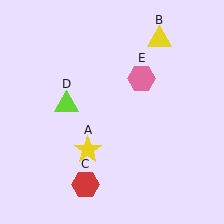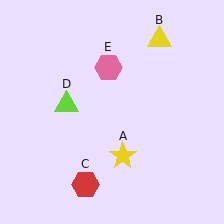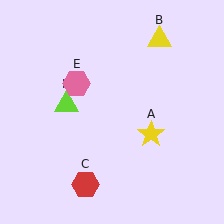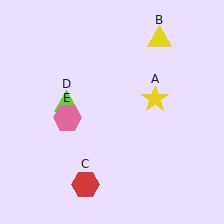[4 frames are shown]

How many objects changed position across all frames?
2 objects changed position: yellow star (object A), pink hexagon (object E).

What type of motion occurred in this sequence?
The yellow star (object A), pink hexagon (object E) rotated counterclockwise around the center of the scene.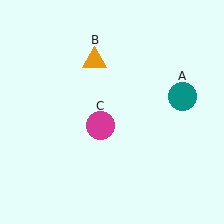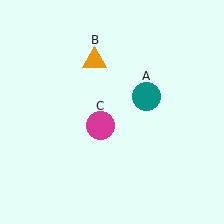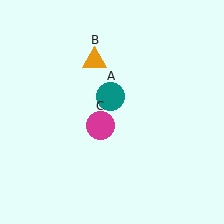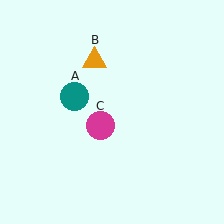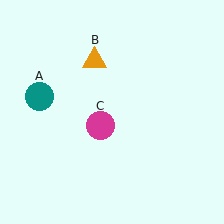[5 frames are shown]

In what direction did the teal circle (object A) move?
The teal circle (object A) moved left.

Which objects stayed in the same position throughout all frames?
Orange triangle (object B) and magenta circle (object C) remained stationary.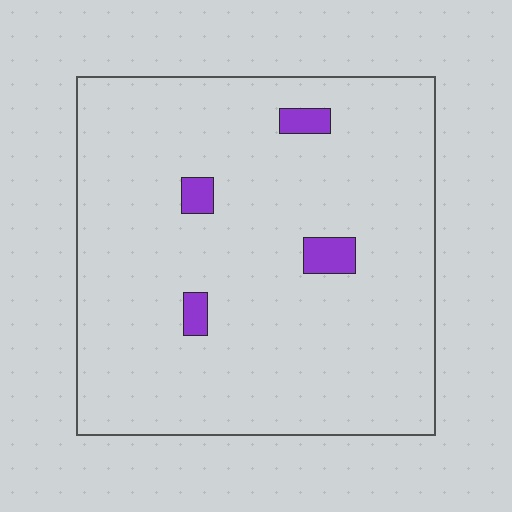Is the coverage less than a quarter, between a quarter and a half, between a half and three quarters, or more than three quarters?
Less than a quarter.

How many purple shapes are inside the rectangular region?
4.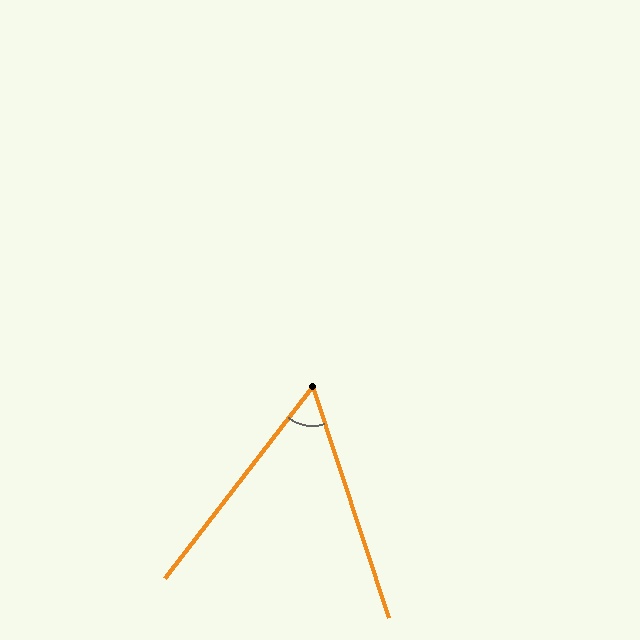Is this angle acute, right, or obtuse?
It is acute.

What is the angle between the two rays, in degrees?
Approximately 56 degrees.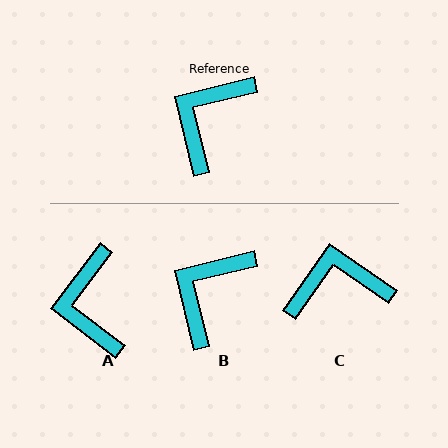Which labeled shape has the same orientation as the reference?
B.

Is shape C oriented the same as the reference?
No, it is off by about 49 degrees.